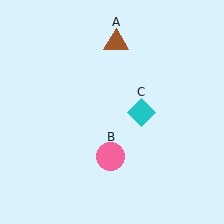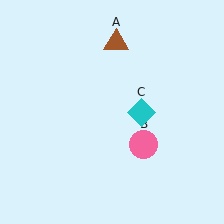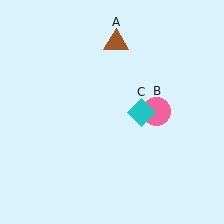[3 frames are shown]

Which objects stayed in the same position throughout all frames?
Brown triangle (object A) and cyan diamond (object C) remained stationary.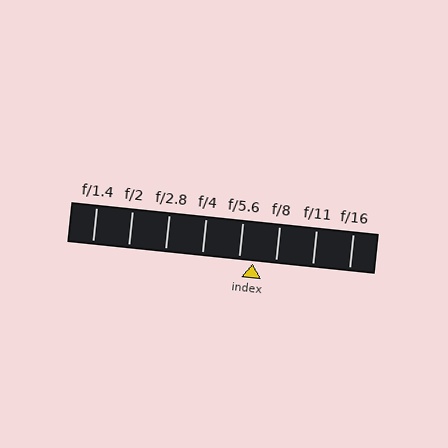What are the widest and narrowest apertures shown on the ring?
The widest aperture shown is f/1.4 and the narrowest is f/16.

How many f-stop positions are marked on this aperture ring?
There are 8 f-stop positions marked.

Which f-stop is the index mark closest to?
The index mark is closest to f/5.6.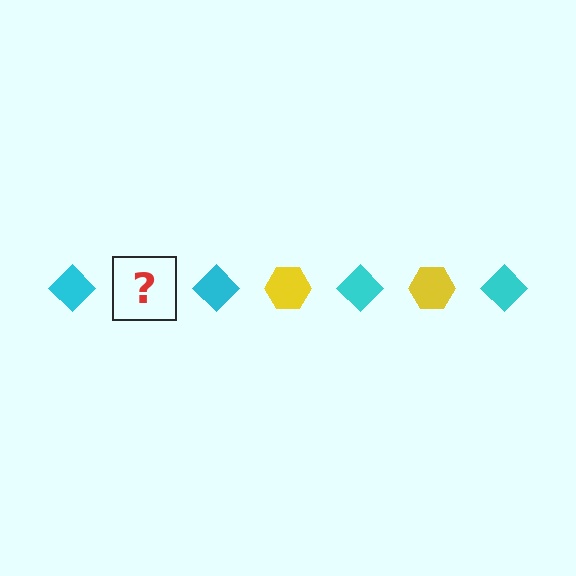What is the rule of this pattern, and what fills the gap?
The rule is that the pattern alternates between cyan diamond and yellow hexagon. The gap should be filled with a yellow hexagon.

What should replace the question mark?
The question mark should be replaced with a yellow hexagon.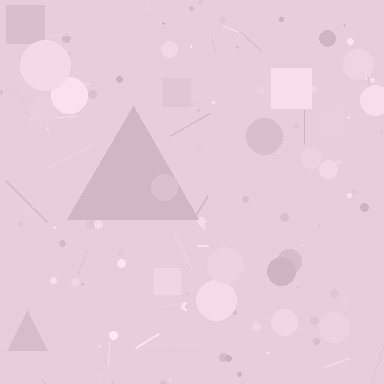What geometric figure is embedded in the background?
A triangle is embedded in the background.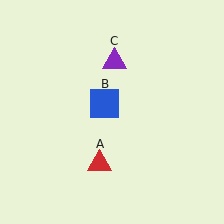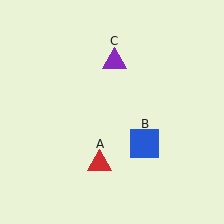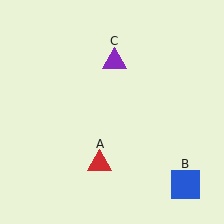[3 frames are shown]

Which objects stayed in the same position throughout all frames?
Red triangle (object A) and purple triangle (object C) remained stationary.